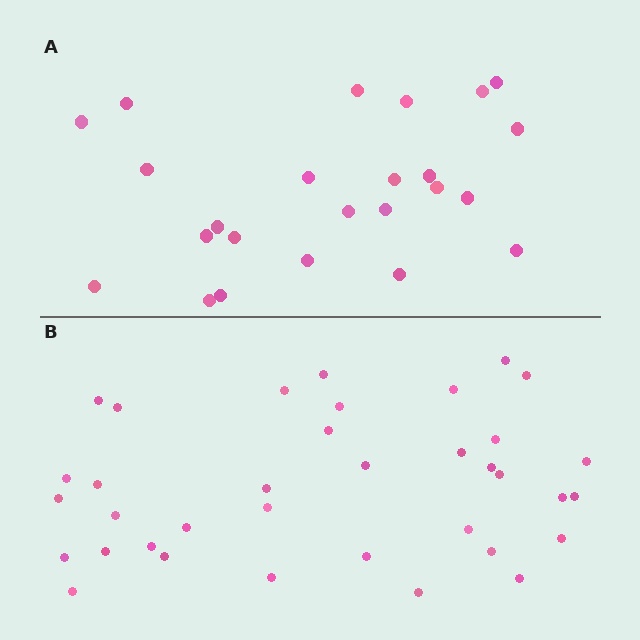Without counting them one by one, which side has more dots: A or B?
Region B (the bottom region) has more dots.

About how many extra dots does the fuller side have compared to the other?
Region B has roughly 12 or so more dots than region A.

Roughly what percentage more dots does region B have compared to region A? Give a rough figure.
About 50% more.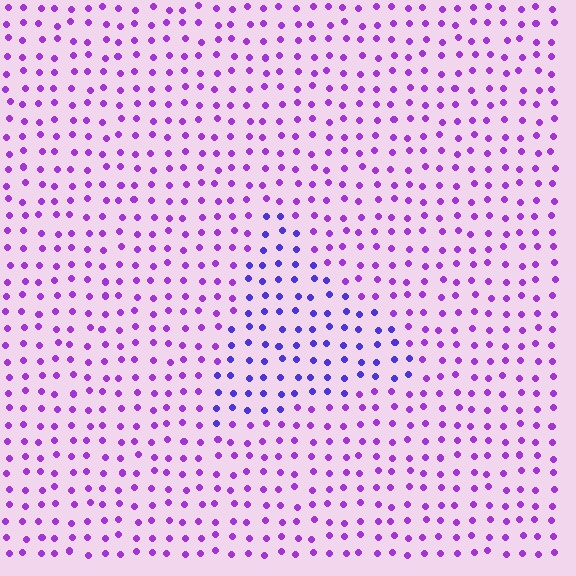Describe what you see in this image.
The image is filled with small purple elements in a uniform arrangement. A triangle-shaped region is visible where the elements are tinted to a slightly different hue, forming a subtle color boundary.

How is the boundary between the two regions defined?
The boundary is defined purely by a slight shift in hue (about 32 degrees). Spacing, size, and orientation are identical on both sides.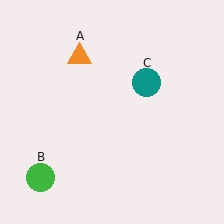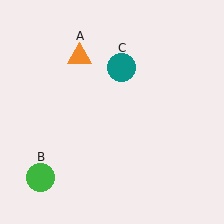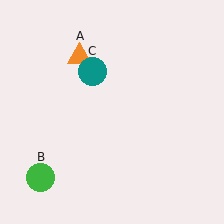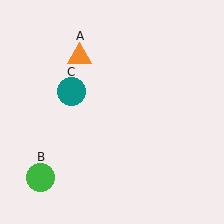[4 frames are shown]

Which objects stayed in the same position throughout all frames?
Orange triangle (object A) and green circle (object B) remained stationary.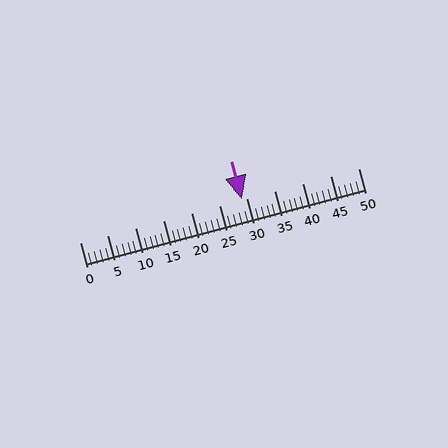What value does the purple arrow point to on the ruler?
The purple arrow points to approximately 29.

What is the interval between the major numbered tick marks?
The major tick marks are spaced 5 units apart.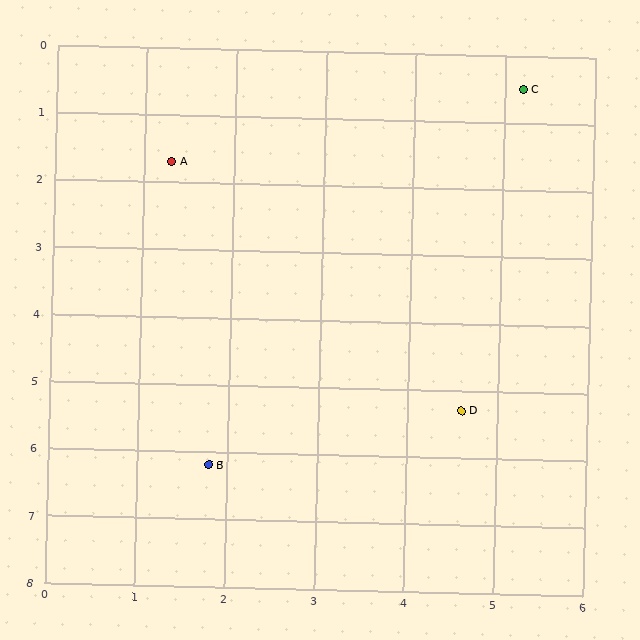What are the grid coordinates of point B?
Point B is at approximately (1.8, 6.2).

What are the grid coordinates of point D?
Point D is at approximately (4.6, 5.3).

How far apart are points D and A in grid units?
Points D and A are about 4.9 grid units apart.